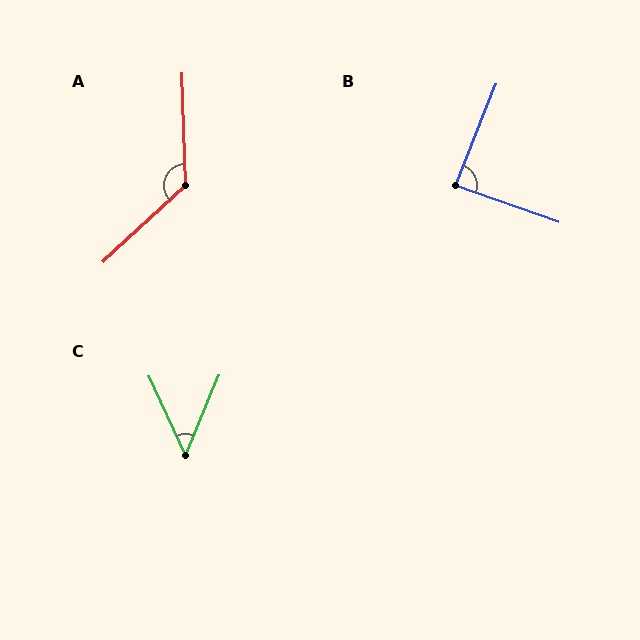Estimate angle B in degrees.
Approximately 88 degrees.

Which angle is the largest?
A, at approximately 131 degrees.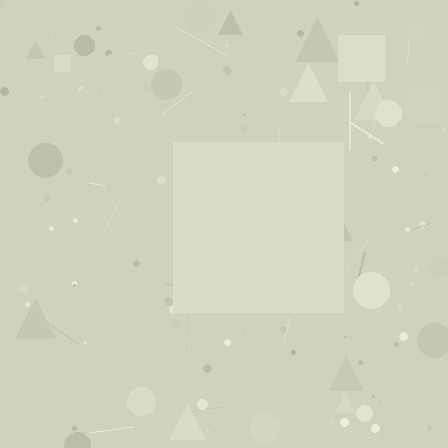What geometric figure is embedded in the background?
A square is embedded in the background.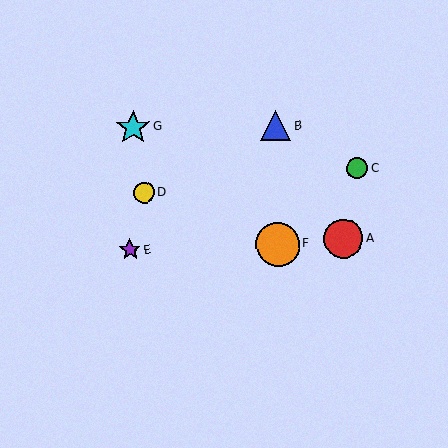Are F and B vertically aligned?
Yes, both are at x≈278.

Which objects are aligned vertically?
Objects B, F are aligned vertically.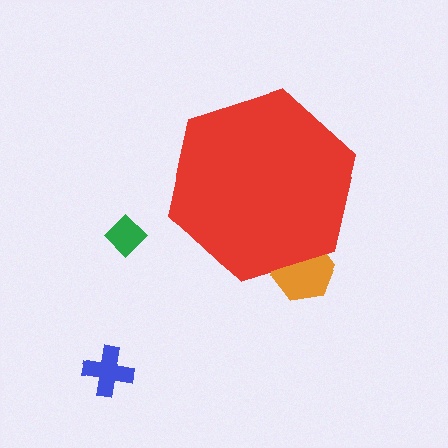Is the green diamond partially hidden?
No, the green diamond is fully visible.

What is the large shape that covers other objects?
A red hexagon.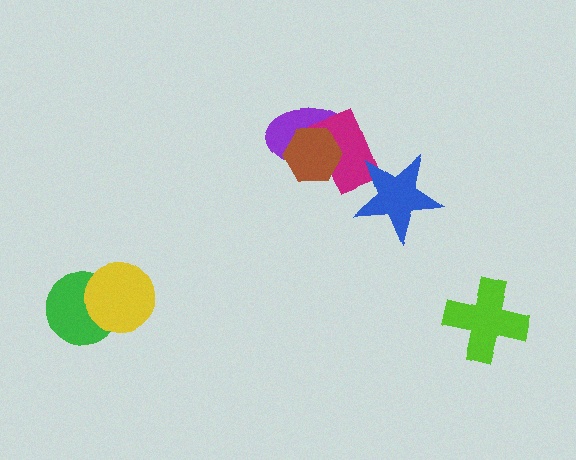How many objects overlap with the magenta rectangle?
3 objects overlap with the magenta rectangle.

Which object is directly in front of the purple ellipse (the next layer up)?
The magenta rectangle is directly in front of the purple ellipse.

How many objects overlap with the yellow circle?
1 object overlaps with the yellow circle.